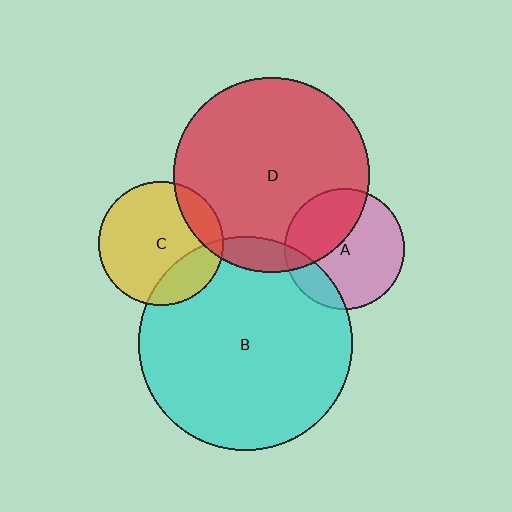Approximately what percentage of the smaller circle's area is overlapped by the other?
Approximately 15%.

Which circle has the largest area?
Circle B (cyan).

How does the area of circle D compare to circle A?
Approximately 2.6 times.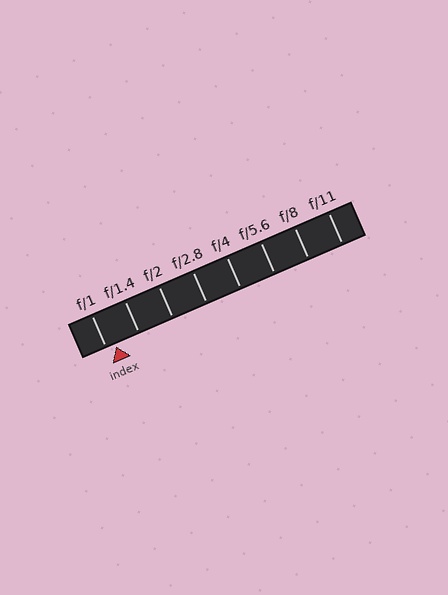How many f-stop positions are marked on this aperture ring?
There are 8 f-stop positions marked.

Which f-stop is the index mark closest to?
The index mark is closest to f/1.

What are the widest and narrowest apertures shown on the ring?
The widest aperture shown is f/1 and the narrowest is f/11.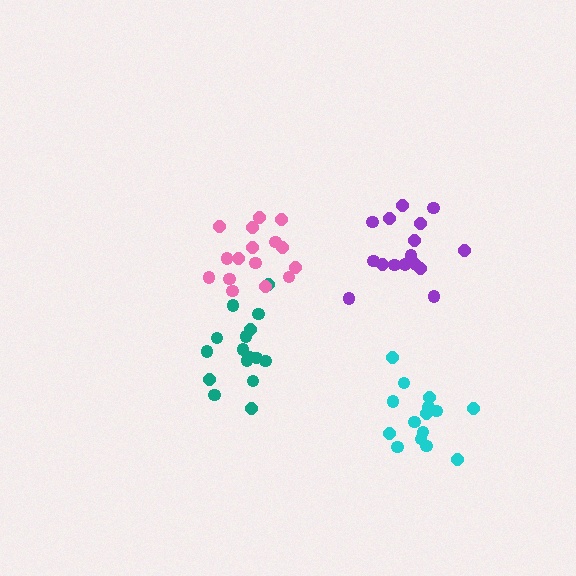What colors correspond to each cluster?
The clusters are colored: teal, cyan, pink, purple.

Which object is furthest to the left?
The teal cluster is leftmost.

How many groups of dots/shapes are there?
There are 4 groups.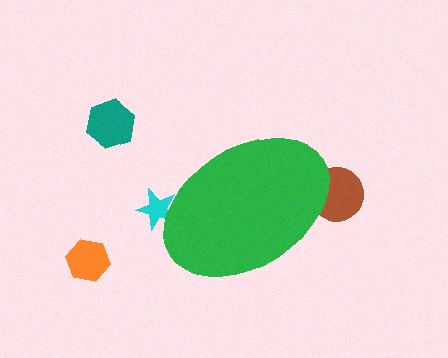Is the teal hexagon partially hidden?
No, the teal hexagon is fully visible.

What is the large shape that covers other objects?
A green ellipse.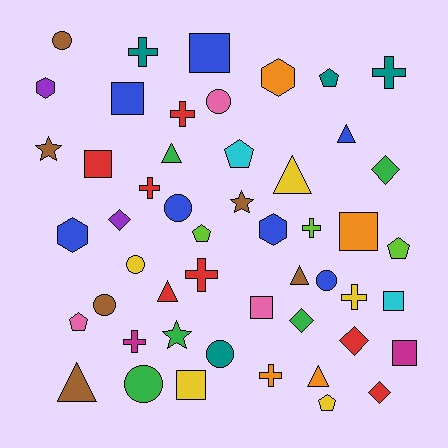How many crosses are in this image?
There are 9 crosses.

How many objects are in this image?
There are 50 objects.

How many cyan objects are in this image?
There are 2 cyan objects.